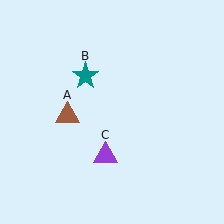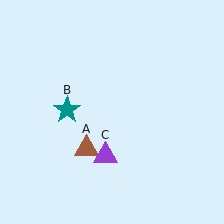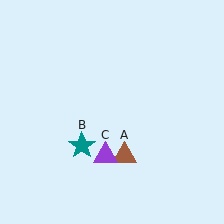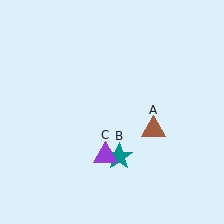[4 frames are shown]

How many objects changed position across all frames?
2 objects changed position: brown triangle (object A), teal star (object B).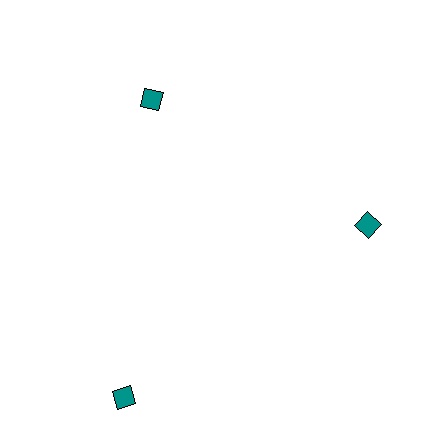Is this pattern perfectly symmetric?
No. The 3 teal diamonds are arranged in a ring, but one element near the 7 o'clock position is pushed outward from the center, breaking the 3-fold rotational symmetry.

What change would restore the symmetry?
The symmetry would be restored by moving it inward, back onto the ring so that all 3 diamonds sit at equal angles and equal distance from the center.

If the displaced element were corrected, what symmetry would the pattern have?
It would have 3-fold rotational symmetry — the pattern would map onto itself every 120 degrees.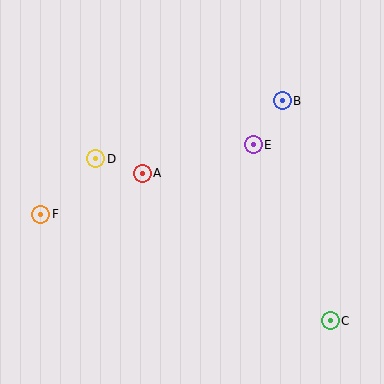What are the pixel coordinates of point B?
Point B is at (282, 101).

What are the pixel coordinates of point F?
Point F is at (41, 214).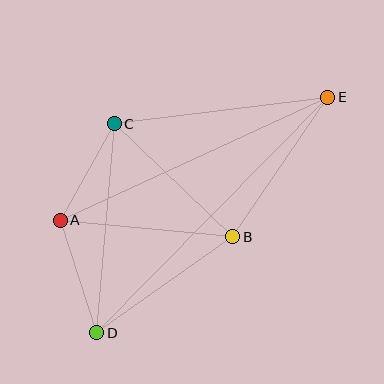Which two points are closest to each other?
Points A and C are closest to each other.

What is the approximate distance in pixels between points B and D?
The distance between B and D is approximately 167 pixels.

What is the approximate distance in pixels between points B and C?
The distance between B and C is approximately 164 pixels.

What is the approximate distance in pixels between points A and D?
The distance between A and D is approximately 118 pixels.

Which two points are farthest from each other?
Points D and E are farthest from each other.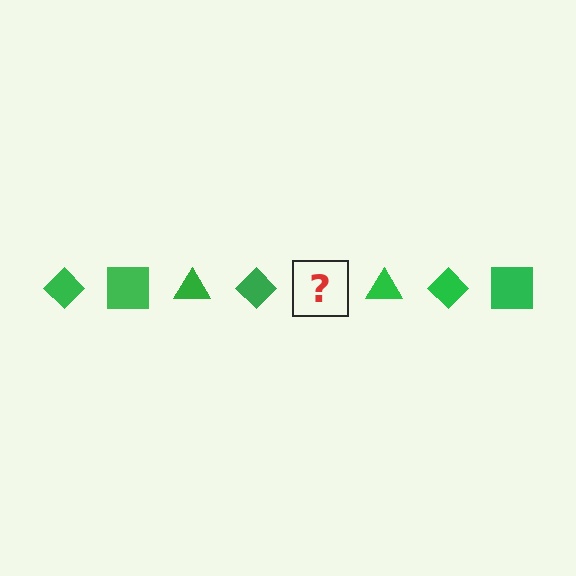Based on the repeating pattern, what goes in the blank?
The blank should be a green square.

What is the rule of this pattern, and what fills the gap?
The rule is that the pattern cycles through diamond, square, triangle shapes in green. The gap should be filled with a green square.